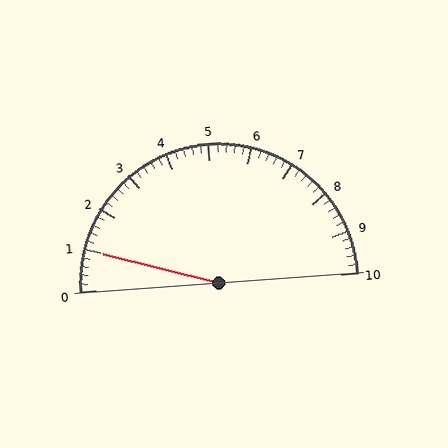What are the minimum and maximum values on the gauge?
The gauge ranges from 0 to 10.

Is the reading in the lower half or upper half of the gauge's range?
The reading is in the lower half of the range (0 to 10).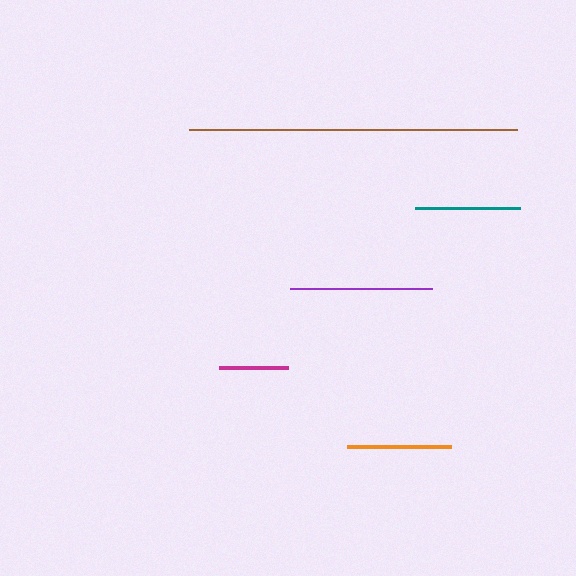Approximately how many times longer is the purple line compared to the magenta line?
The purple line is approximately 2.1 times the length of the magenta line.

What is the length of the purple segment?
The purple segment is approximately 142 pixels long.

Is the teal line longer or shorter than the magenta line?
The teal line is longer than the magenta line.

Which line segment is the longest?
The brown line is the longest at approximately 327 pixels.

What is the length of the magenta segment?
The magenta segment is approximately 69 pixels long.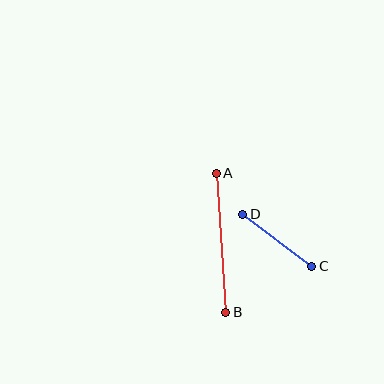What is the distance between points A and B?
The distance is approximately 139 pixels.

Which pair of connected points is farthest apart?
Points A and B are farthest apart.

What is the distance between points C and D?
The distance is approximately 86 pixels.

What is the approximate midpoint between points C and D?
The midpoint is at approximately (277, 240) pixels.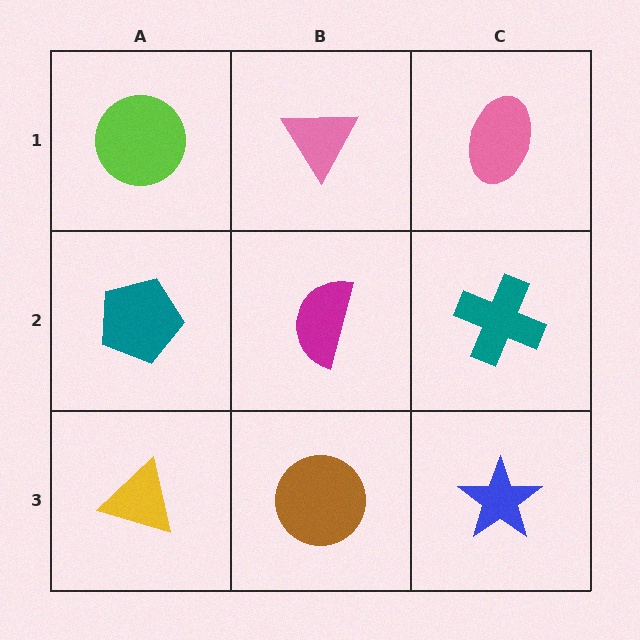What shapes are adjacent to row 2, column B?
A pink triangle (row 1, column B), a brown circle (row 3, column B), a teal pentagon (row 2, column A), a teal cross (row 2, column C).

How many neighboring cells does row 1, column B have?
3.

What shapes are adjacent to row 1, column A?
A teal pentagon (row 2, column A), a pink triangle (row 1, column B).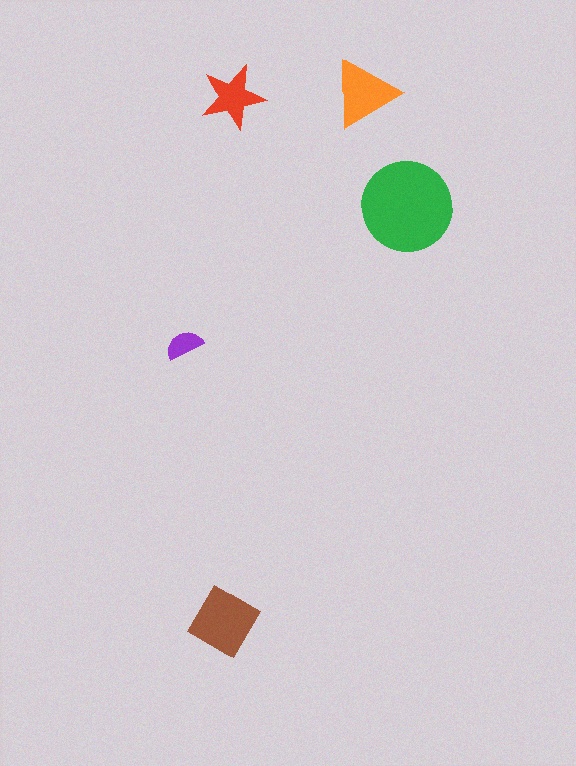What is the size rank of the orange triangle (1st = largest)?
3rd.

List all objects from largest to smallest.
The green circle, the brown diamond, the orange triangle, the red star, the purple semicircle.